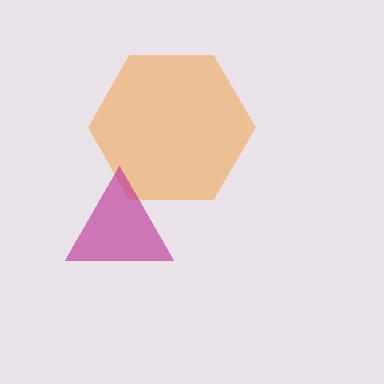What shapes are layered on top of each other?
The layered shapes are: an orange hexagon, a magenta triangle.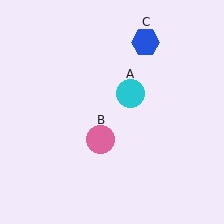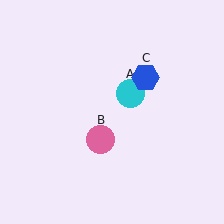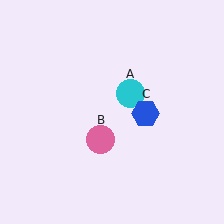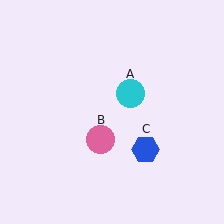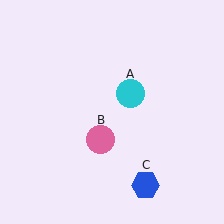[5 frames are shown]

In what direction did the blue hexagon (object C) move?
The blue hexagon (object C) moved down.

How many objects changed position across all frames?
1 object changed position: blue hexagon (object C).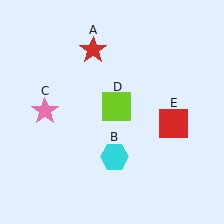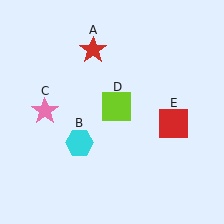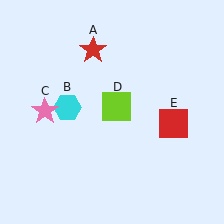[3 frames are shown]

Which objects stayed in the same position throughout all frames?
Red star (object A) and pink star (object C) and lime square (object D) and red square (object E) remained stationary.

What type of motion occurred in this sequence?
The cyan hexagon (object B) rotated clockwise around the center of the scene.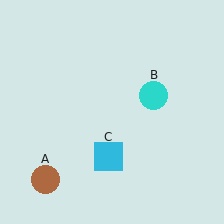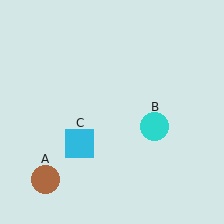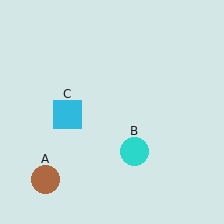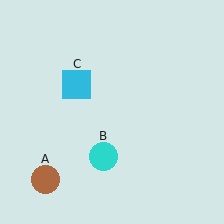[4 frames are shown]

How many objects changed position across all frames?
2 objects changed position: cyan circle (object B), cyan square (object C).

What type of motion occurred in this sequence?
The cyan circle (object B), cyan square (object C) rotated clockwise around the center of the scene.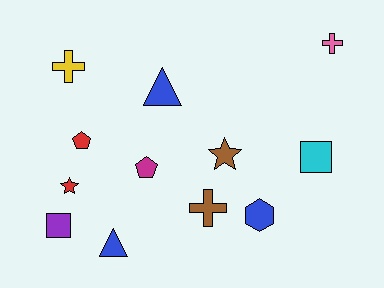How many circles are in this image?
There are no circles.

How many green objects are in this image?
There are no green objects.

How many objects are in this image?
There are 12 objects.